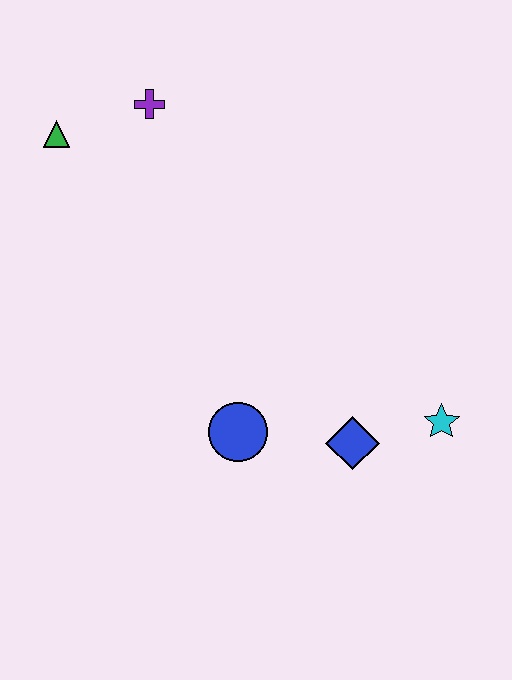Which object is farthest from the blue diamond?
The green triangle is farthest from the blue diamond.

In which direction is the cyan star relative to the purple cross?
The cyan star is below the purple cross.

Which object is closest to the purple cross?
The green triangle is closest to the purple cross.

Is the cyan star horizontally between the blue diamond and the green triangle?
No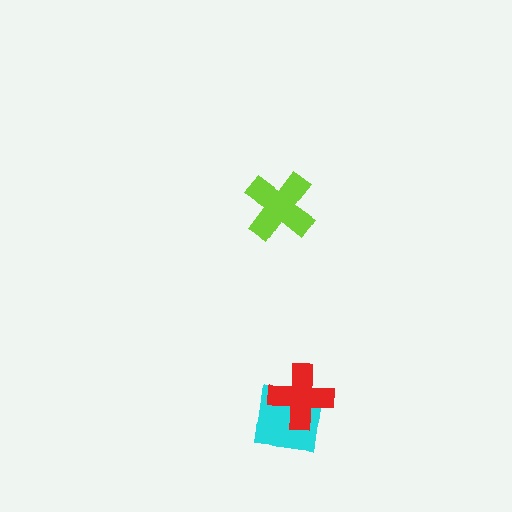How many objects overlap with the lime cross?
0 objects overlap with the lime cross.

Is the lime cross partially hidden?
No, no other shape covers it.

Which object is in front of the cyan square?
The red cross is in front of the cyan square.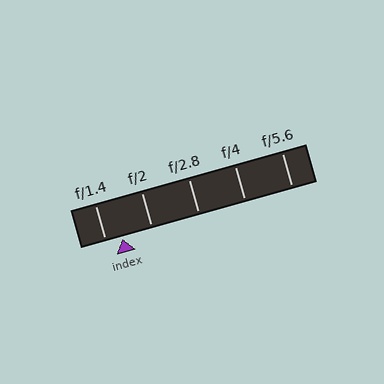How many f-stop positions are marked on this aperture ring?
There are 5 f-stop positions marked.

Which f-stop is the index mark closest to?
The index mark is closest to f/1.4.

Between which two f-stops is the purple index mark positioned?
The index mark is between f/1.4 and f/2.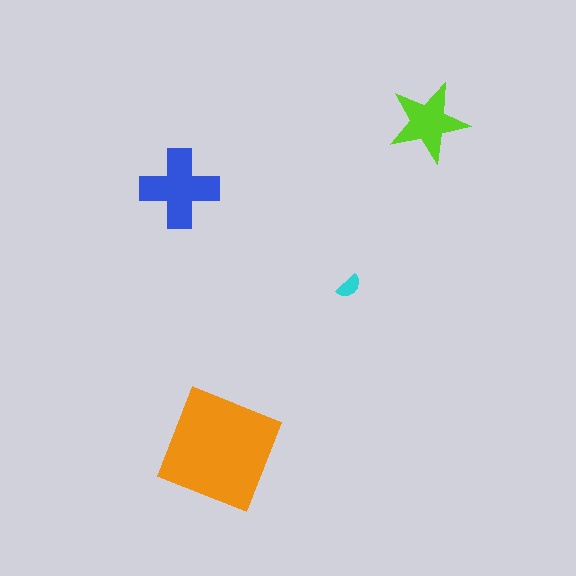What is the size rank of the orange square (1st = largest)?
1st.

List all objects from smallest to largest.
The cyan semicircle, the lime star, the blue cross, the orange square.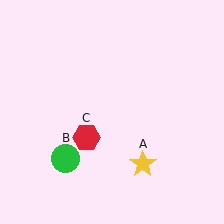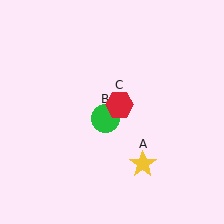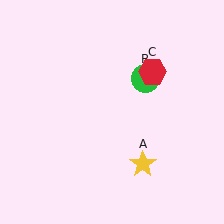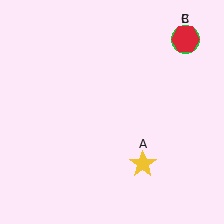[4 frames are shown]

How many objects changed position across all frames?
2 objects changed position: green circle (object B), red hexagon (object C).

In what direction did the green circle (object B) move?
The green circle (object B) moved up and to the right.